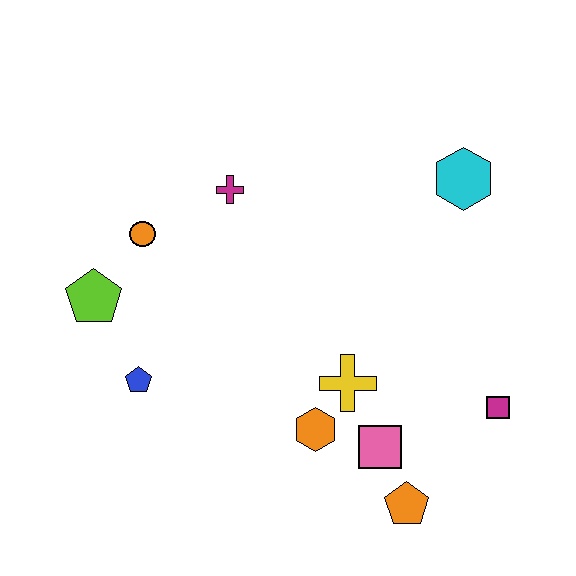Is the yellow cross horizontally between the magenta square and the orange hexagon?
Yes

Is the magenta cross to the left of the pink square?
Yes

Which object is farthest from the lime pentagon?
The magenta square is farthest from the lime pentagon.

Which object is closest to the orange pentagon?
The pink square is closest to the orange pentagon.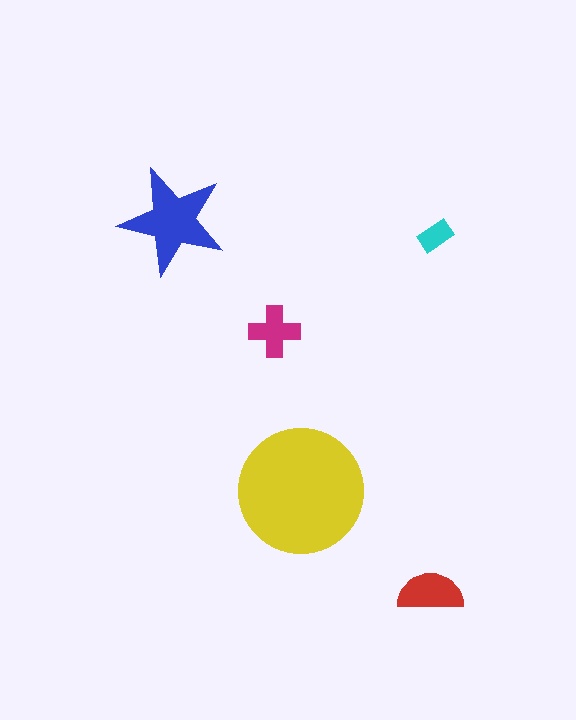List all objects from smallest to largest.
The cyan rectangle, the magenta cross, the red semicircle, the blue star, the yellow circle.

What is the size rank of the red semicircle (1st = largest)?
3rd.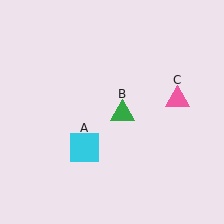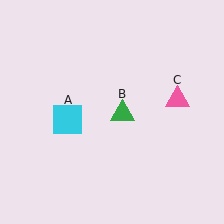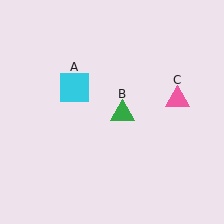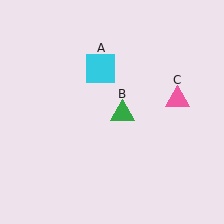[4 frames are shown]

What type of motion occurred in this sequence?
The cyan square (object A) rotated clockwise around the center of the scene.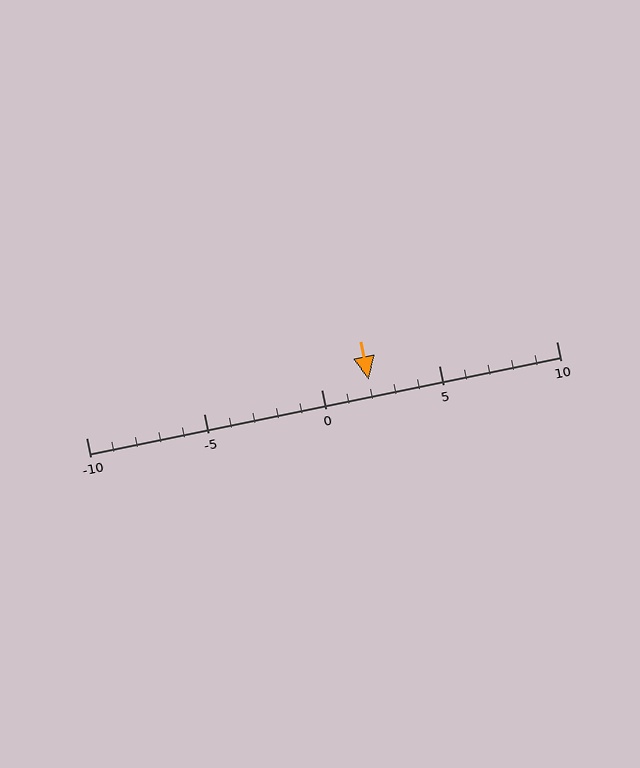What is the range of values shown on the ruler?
The ruler shows values from -10 to 10.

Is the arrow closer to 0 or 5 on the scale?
The arrow is closer to 0.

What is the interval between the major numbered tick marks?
The major tick marks are spaced 5 units apart.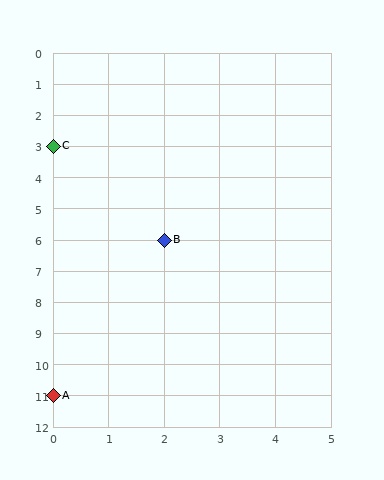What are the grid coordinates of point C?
Point C is at grid coordinates (0, 3).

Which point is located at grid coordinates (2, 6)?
Point B is at (2, 6).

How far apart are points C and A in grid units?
Points C and A are 8 rows apart.